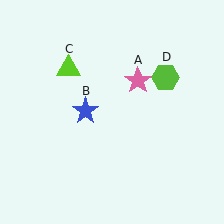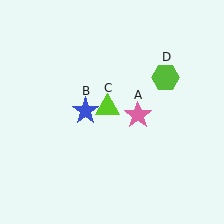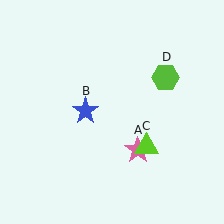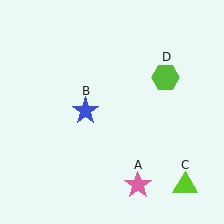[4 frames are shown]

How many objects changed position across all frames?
2 objects changed position: pink star (object A), lime triangle (object C).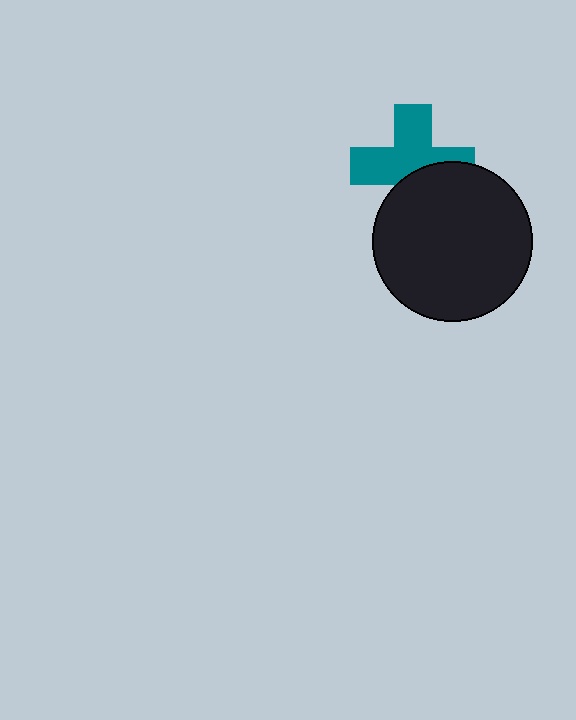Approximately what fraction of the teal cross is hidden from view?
Roughly 39% of the teal cross is hidden behind the black circle.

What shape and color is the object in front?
The object in front is a black circle.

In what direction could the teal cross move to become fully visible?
The teal cross could move up. That would shift it out from behind the black circle entirely.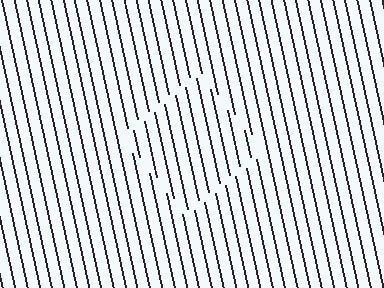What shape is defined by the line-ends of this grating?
An illusory square. The interior of the shape contains the same grating, shifted by half a period — the contour is defined by the phase discontinuity where line-ends from the inner and outer gratings abut.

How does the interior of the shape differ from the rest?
The interior of the shape contains the same grating, shifted by half a period — the contour is defined by the phase discontinuity where line-ends from the inner and outer gratings abut.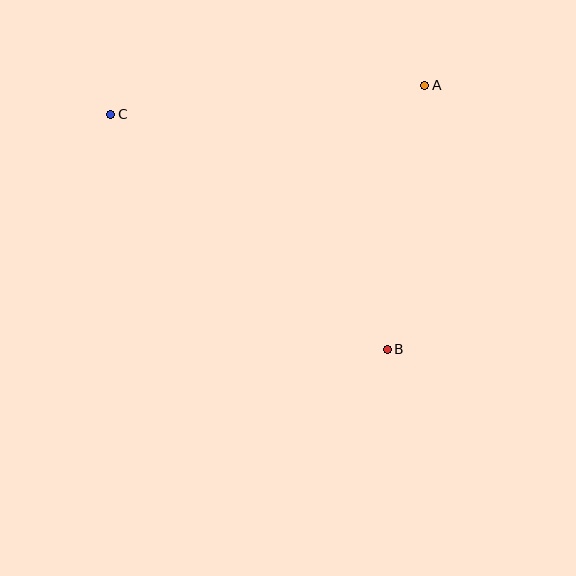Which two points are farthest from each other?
Points B and C are farthest from each other.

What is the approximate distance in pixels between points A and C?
The distance between A and C is approximately 315 pixels.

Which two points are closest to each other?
Points A and B are closest to each other.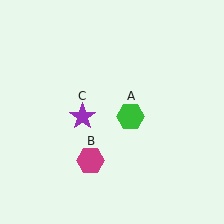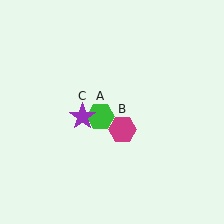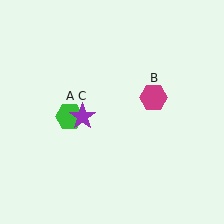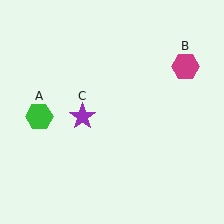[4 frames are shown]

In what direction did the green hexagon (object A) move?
The green hexagon (object A) moved left.